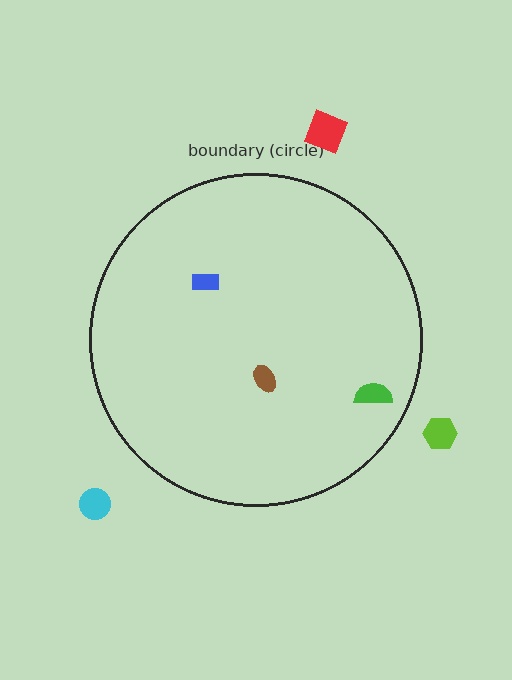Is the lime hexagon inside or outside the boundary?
Outside.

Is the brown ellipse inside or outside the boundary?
Inside.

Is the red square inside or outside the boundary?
Outside.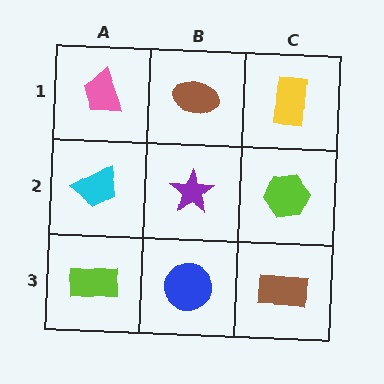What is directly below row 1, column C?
A lime hexagon.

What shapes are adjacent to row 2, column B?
A brown ellipse (row 1, column B), a blue circle (row 3, column B), a cyan trapezoid (row 2, column A), a lime hexagon (row 2, column C).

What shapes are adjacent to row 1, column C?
A lime hexagon (row 2, column C), a brown ellipse (row 1, column B).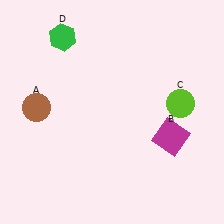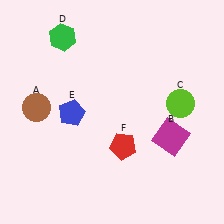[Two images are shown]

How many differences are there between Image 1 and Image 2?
There are 2 differences between the two images.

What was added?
A blue pentagon (E), a red pentagon (F) were added in Image 2.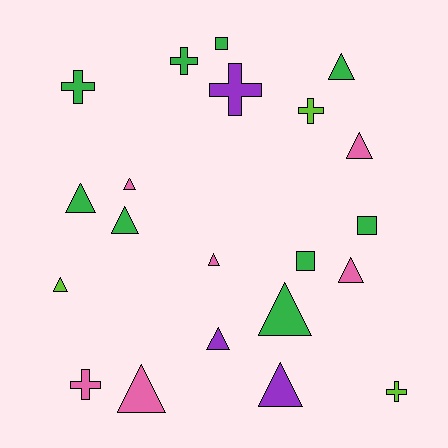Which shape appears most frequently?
Triangle, with 12 objects.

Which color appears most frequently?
Green, with 9 objects.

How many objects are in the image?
There are 21 objects.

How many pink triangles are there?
There are 5 pink triangles.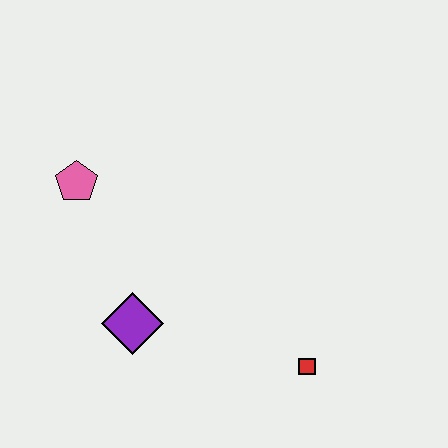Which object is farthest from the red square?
The pink pentagon is farthest from the red square.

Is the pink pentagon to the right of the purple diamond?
No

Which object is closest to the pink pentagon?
The purple diamond is closest to the pink pentagon.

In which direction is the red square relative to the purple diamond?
The red square is to the right of the purple diamond.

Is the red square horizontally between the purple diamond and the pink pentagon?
No